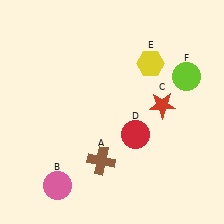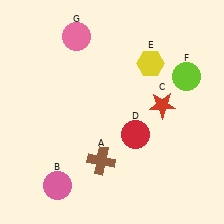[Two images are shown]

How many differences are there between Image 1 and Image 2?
There is 1 difference between the two images.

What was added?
A pink circle (G) was added in Image 2.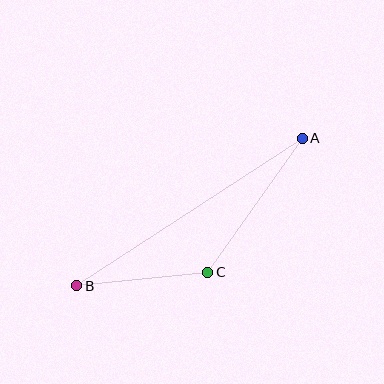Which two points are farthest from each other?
Points A and B are farthest from each other.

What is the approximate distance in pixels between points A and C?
The distance between A and C is approximately 164 pixels.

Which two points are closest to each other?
Points B and C are closest to each other.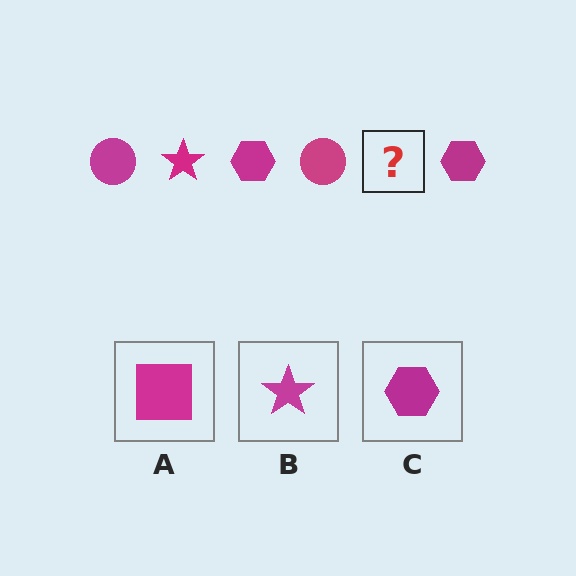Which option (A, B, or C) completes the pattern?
B.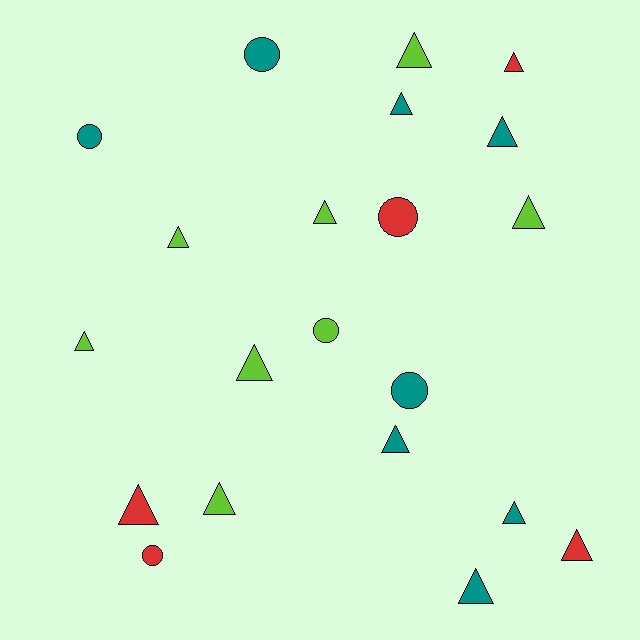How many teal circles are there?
There are 3 teal circles.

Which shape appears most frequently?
Triangle, with 15 objects.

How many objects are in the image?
There are 21 objects.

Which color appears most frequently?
Teal, with 8 objects.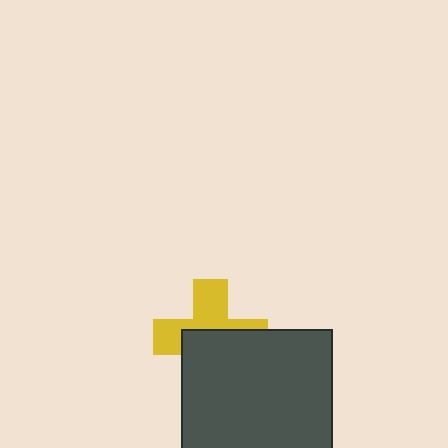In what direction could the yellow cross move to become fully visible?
The yellow cross could move up. That would shift it out from behind the dark gray rectangle entirely.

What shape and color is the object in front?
The object in front is a dark gray rectangle.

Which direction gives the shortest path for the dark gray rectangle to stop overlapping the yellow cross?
Moving down gives the shortest separation.